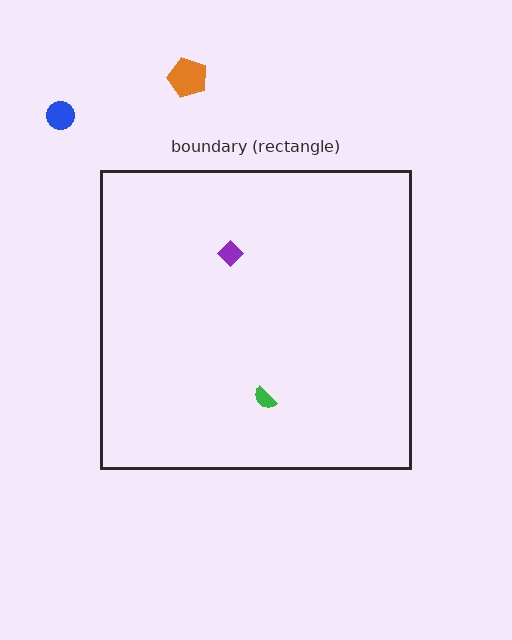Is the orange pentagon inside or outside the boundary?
Outside.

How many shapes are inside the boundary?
2 inside, 2 outside.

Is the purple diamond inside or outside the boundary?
Inside.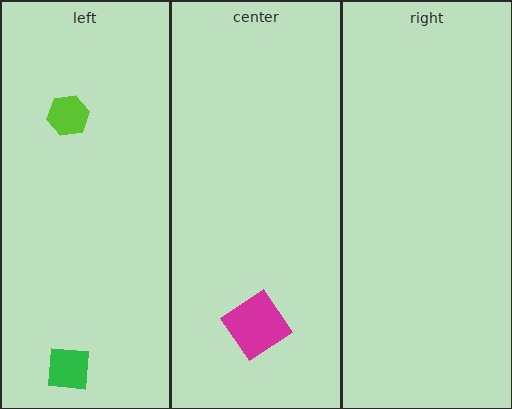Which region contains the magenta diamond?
The center region.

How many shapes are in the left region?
2.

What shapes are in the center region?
The magenta diamond.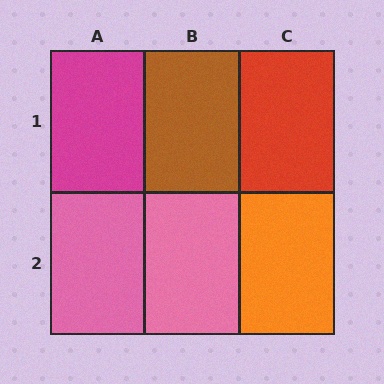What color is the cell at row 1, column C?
Red.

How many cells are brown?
1 cell is brown.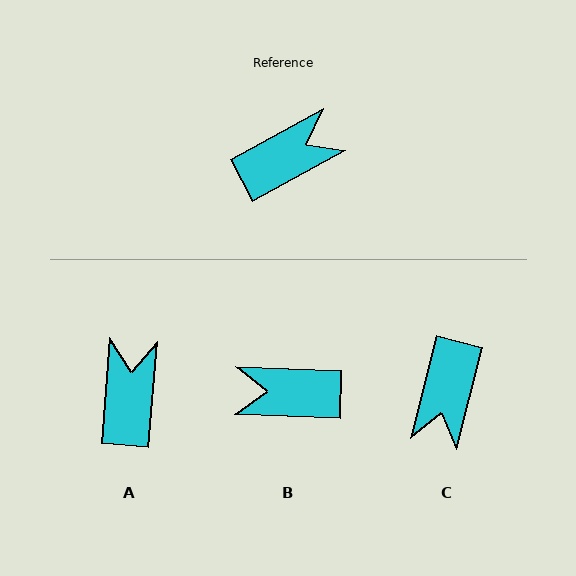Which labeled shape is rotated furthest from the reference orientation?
B, about 149 degrees away.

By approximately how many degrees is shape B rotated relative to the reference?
Approximately 149 degrees counter-clockwise.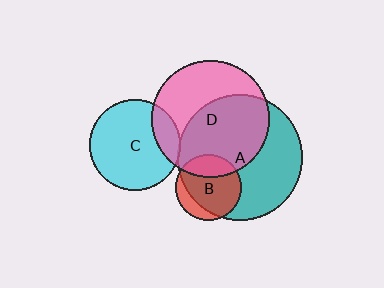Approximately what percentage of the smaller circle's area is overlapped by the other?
Approximately 25%.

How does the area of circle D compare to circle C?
Approximately 1.7 times.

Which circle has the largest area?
Circle A (teal).